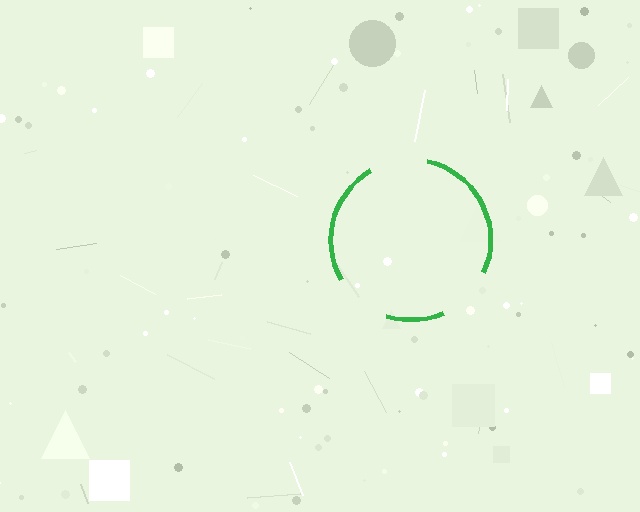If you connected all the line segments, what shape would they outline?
They would outline a circle.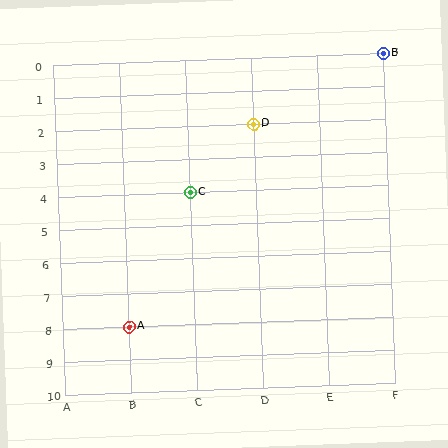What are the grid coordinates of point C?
Point C is at grid coordinates (C, 4).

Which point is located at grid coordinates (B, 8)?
Point A is at (B, 8).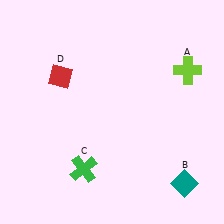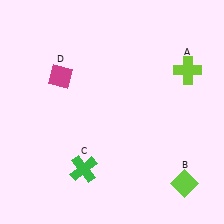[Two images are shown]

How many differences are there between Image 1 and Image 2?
There are 2 differences between the two images.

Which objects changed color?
B changed from teal to lime. D changed from red to magenta.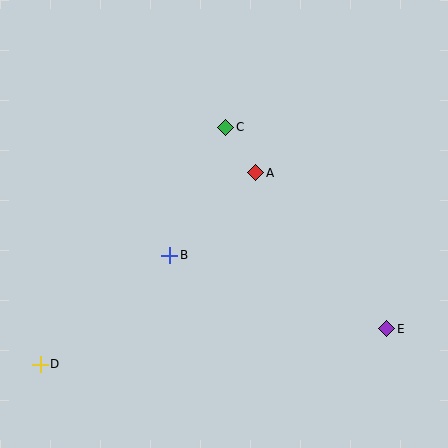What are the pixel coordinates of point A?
Point A is at (256, 173).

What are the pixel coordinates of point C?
Point C is at (226, 127).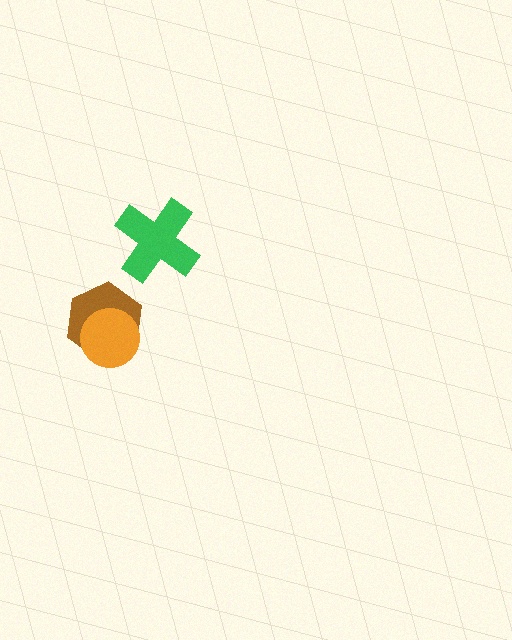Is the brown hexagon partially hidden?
Yes, it is partially covered by another shape.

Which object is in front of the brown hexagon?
The orange circle is in front of the brown hexagon.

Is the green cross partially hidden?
No, no other shape covers it.